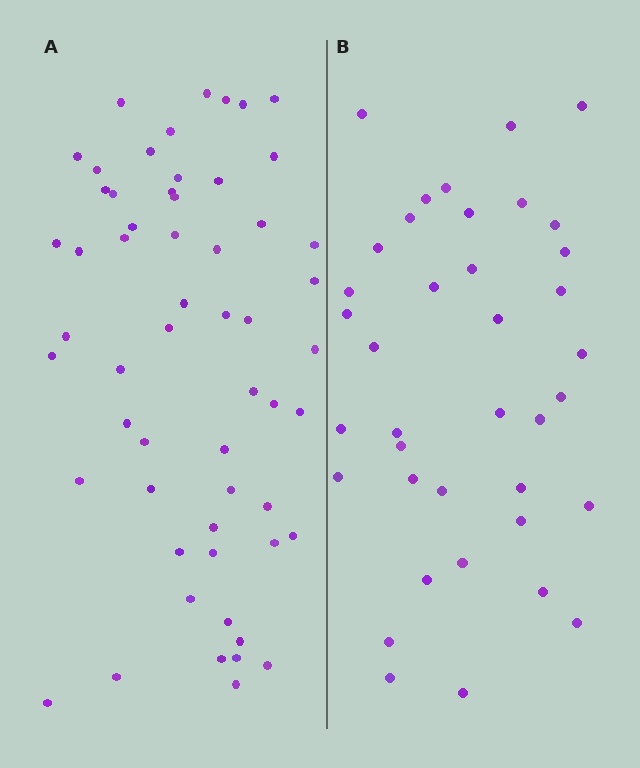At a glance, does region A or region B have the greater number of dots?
Region A (the left region) has more dots.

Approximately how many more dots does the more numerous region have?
Region A has approximately 20 more dots than region B.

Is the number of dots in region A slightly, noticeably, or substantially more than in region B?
Region A has substantially more. The ratio is roughly 1.5 to 1.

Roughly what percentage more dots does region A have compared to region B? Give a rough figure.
About 50% more.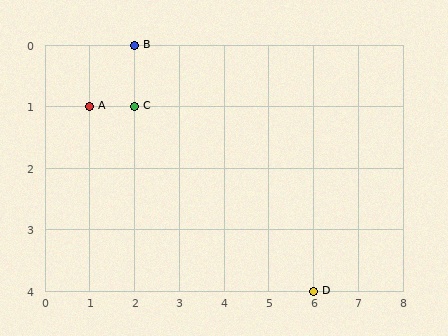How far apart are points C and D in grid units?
Points C and D are 4 columns and 3 rows apart (about 5.0 grid units diagonally).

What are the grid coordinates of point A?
Point A is at grid coordinates (1, 1).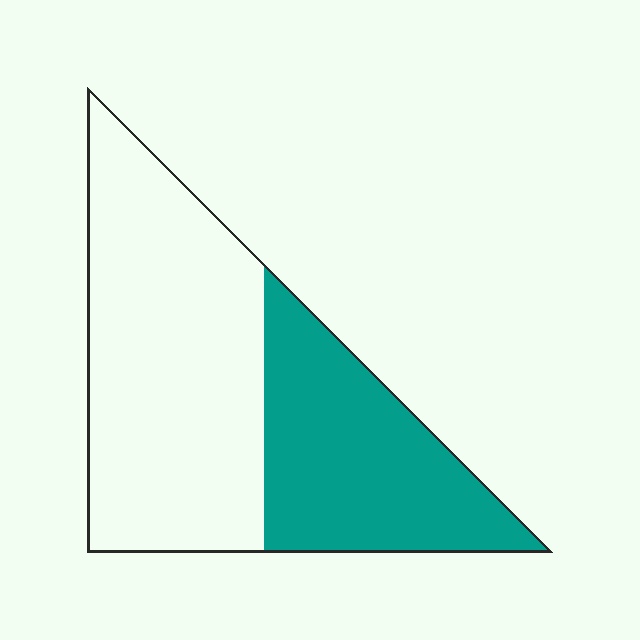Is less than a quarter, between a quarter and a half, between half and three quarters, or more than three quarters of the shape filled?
Between a quarter and a half.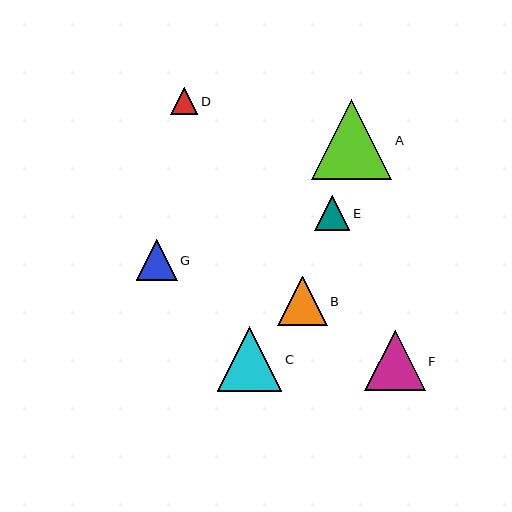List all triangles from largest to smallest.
From largest to smallest: A, C, F, B, G, E, D.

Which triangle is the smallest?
Triangle D is the smallest with a size of approximately 27 pixels.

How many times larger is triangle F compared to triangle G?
Triangle F is approximately 1.5 times the size of triangle G.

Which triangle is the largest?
Triangle A is the largest with a size of approximately 80 pixels.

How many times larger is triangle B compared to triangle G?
Triangle B is approximately 1.2 times the size of triangle G.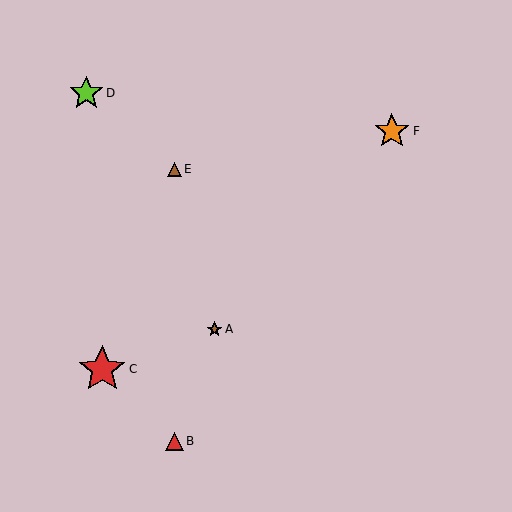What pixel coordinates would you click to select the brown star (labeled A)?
Click at (214, 329) to select the brown star A.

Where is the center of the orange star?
The center of the orange star is at (392, 131).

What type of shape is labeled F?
Shape F is an orange star.